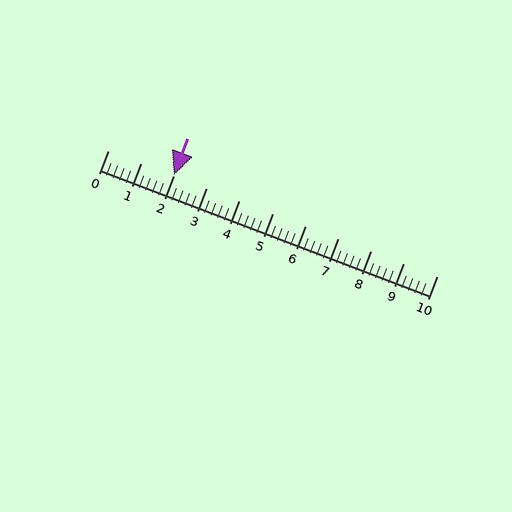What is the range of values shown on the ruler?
The ruler shows values from 0 to 10.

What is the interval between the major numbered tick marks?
The major tick marks are spaced 1 units apart.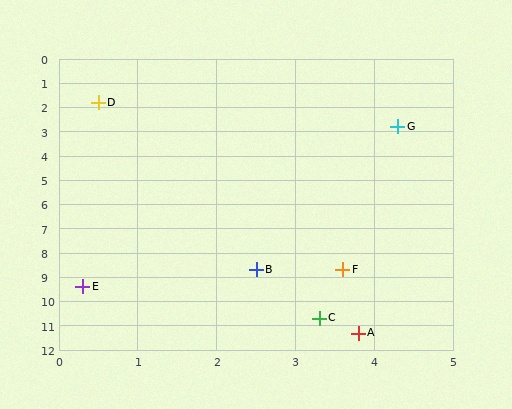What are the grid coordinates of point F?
Point F is at approximately (3.6, 8.7).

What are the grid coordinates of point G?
Point G is at approximately (4.3, 2.8).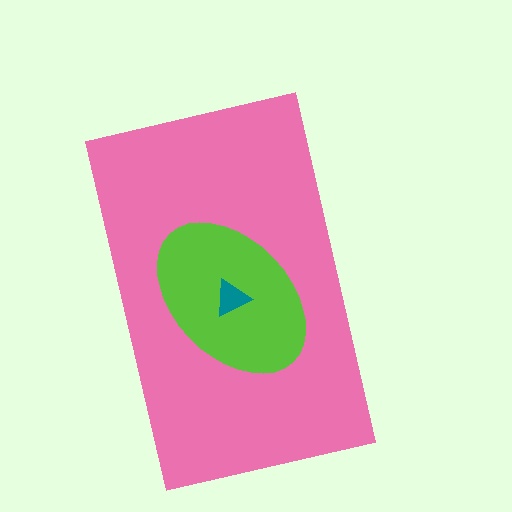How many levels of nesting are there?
3.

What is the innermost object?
The teal triangle.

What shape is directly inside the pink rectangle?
The lime ellipse.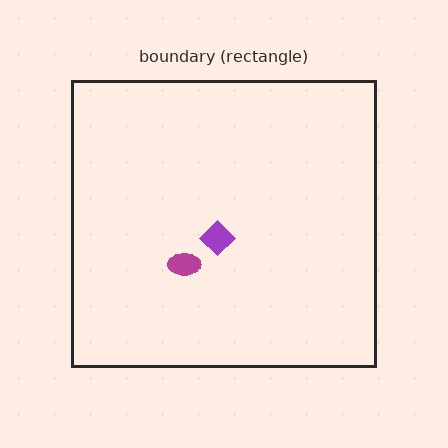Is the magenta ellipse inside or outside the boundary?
Inside.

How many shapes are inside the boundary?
2 inside, 0 outside.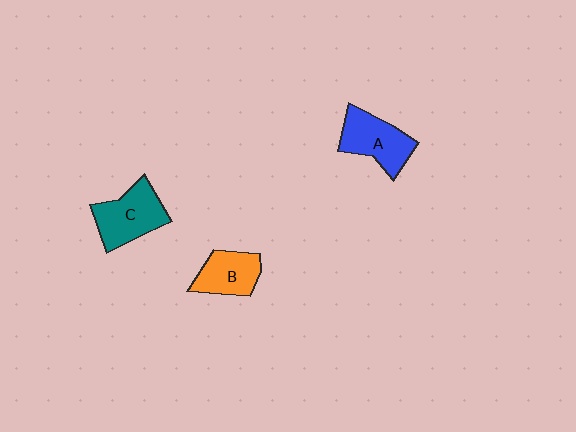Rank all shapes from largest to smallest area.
From largest to smallest: C (teal), A (blue), B (orange).